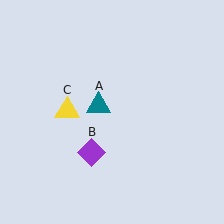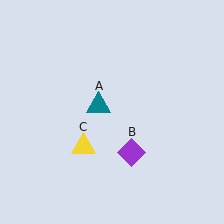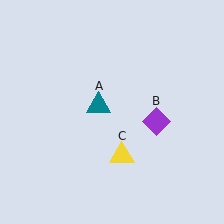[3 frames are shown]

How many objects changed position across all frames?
2 objects changed position: purple diamond (object B), yellow triangle (object C).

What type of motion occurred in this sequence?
The purple diamond (object B), yellow triangle (object C) rotated counterclockwise around the center of the scene.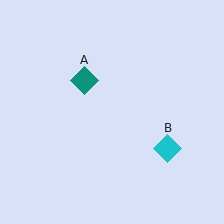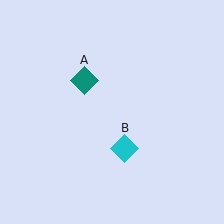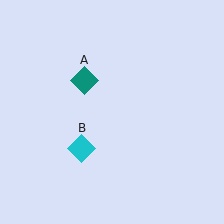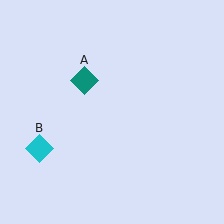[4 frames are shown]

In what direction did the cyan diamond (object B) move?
The cyan diamond (object B) moved left.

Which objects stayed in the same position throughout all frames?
Teal diamond (object A) remained stationary.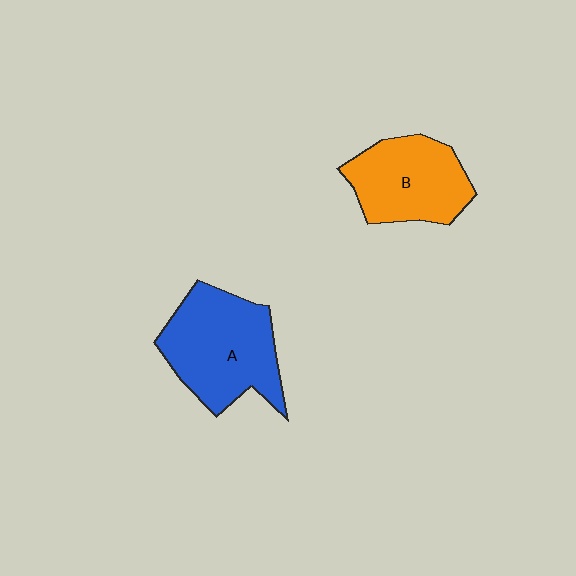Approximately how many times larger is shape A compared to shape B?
Approximately 1.2 times.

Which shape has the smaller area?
Shape B (orange).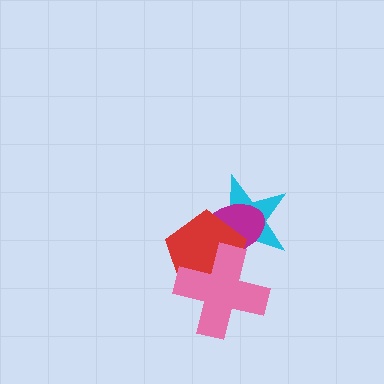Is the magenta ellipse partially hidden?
Yes, it is partially covered by another shape.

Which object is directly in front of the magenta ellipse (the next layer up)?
The red pentagon is directly in front of the magenta ellipse.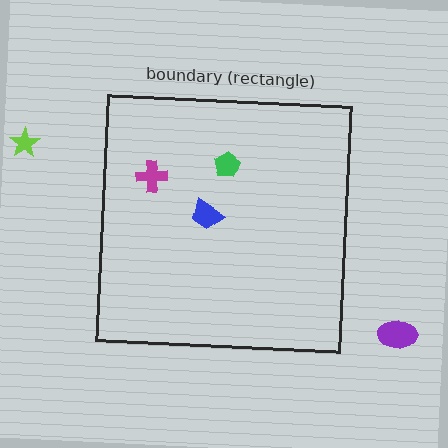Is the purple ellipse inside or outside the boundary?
Outside.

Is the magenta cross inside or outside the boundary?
Inside.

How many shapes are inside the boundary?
3 inside, 2 outside.